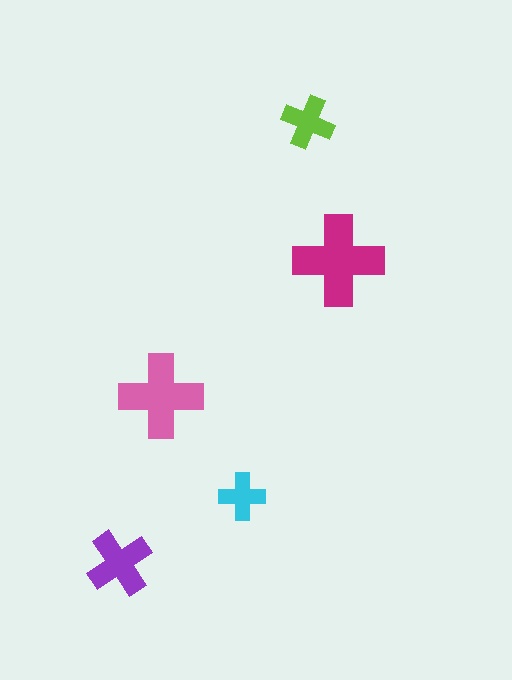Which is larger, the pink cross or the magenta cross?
The magenta one.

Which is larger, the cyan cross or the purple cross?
The purple one.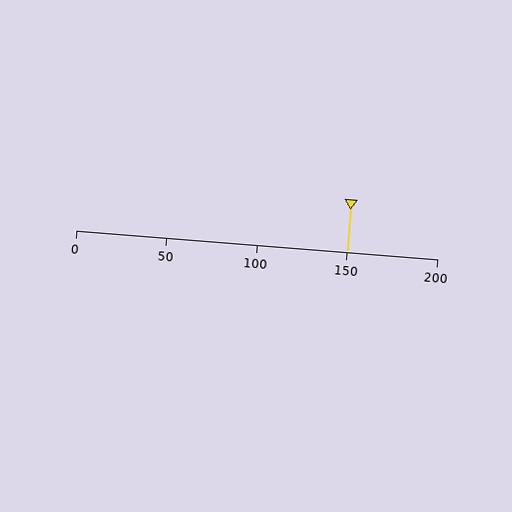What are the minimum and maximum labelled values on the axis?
The axis runs from 0 to 200.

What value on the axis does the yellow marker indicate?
The marker indicates approximately 150.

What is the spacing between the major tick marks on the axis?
The major ticks are spaced 50 apart.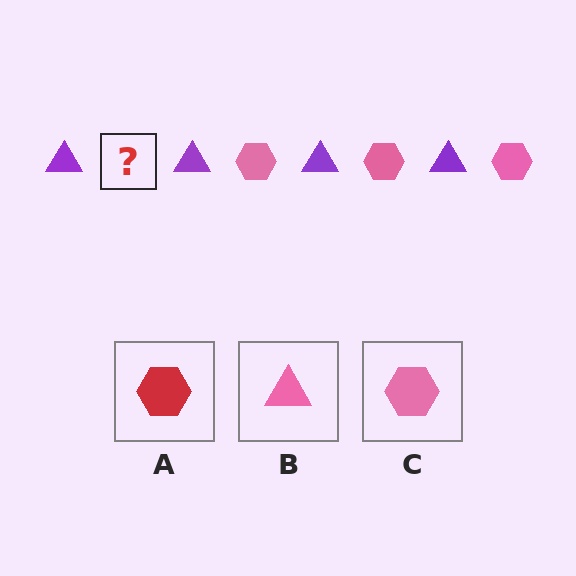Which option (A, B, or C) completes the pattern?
C.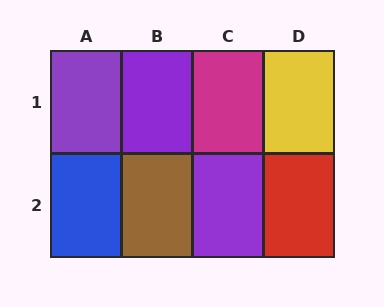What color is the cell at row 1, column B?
Purple.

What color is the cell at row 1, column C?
Magenta.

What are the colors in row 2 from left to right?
Blue, brown, purple, red.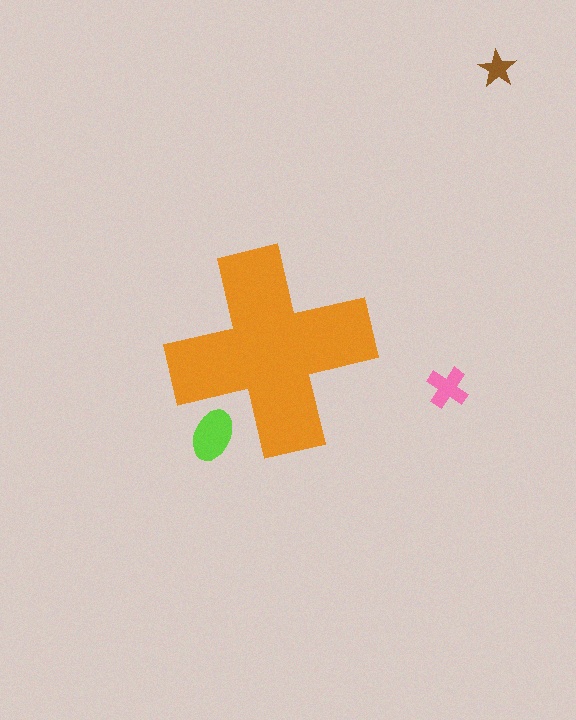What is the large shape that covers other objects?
An orange cross.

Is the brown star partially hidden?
No, the brown star is fully visible.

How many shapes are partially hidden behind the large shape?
1 shape is partially hidden.